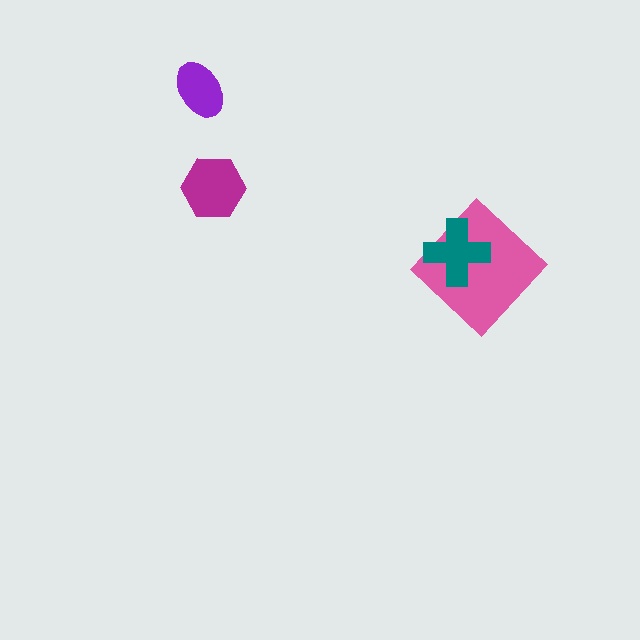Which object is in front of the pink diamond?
The teal cross is in front of the pink diamond.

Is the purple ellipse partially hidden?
No, no other shape covers it.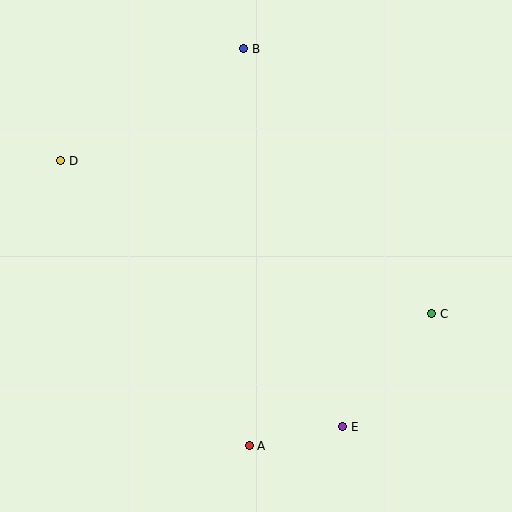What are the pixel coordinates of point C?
Point C is at (432, 314).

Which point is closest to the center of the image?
Point C at (432, 314) is closest to the center.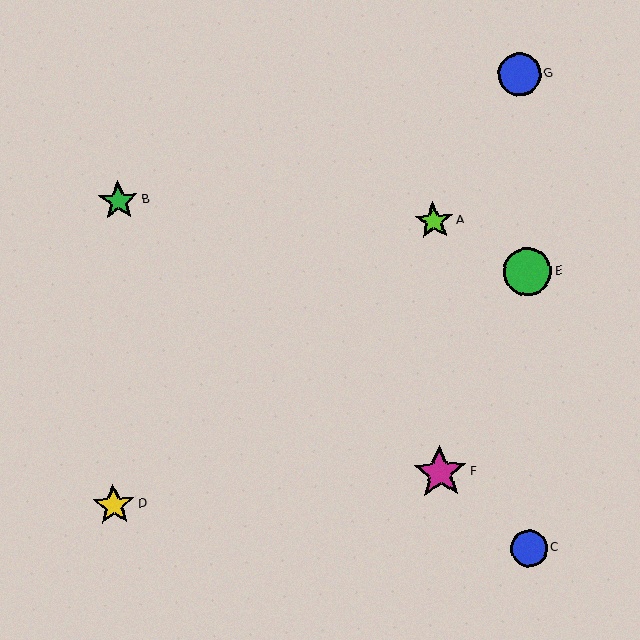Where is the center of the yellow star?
The center of the yellow star is at (114, 505).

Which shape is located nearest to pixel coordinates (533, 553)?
The blue circle (labeled C) at (529, 549) is nearest to that location.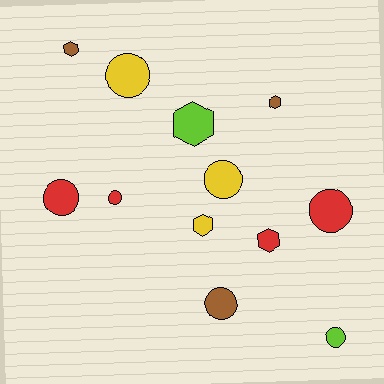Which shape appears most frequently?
Circle, with 7 objects.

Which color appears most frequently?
Red, with 4 objects.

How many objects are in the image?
There are 12 objects.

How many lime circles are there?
There is 1 lime circle.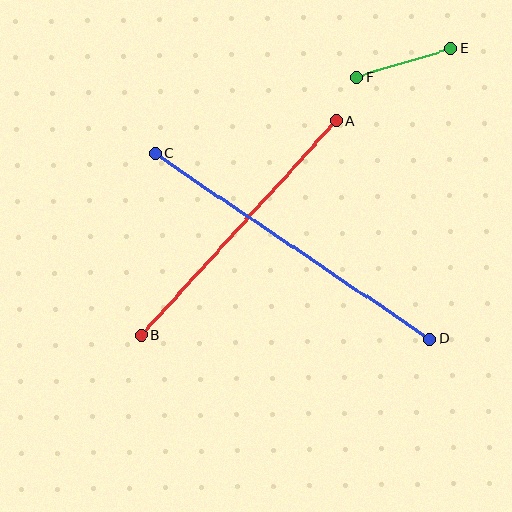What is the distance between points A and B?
The distance is approximately 290 pixels.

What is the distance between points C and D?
The distance is approximately 331 pixels.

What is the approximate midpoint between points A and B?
The midpoint is at approximately (239, 228) pixels.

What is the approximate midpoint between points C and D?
The midpoint is at approximately (292, 246) pixels.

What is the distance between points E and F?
The distance is approximately 99 pixels.